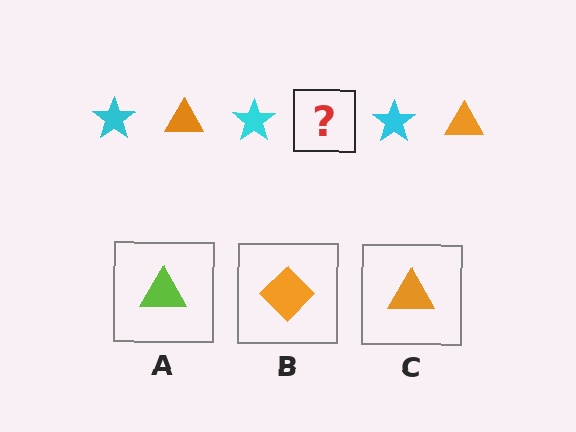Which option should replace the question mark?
Option C.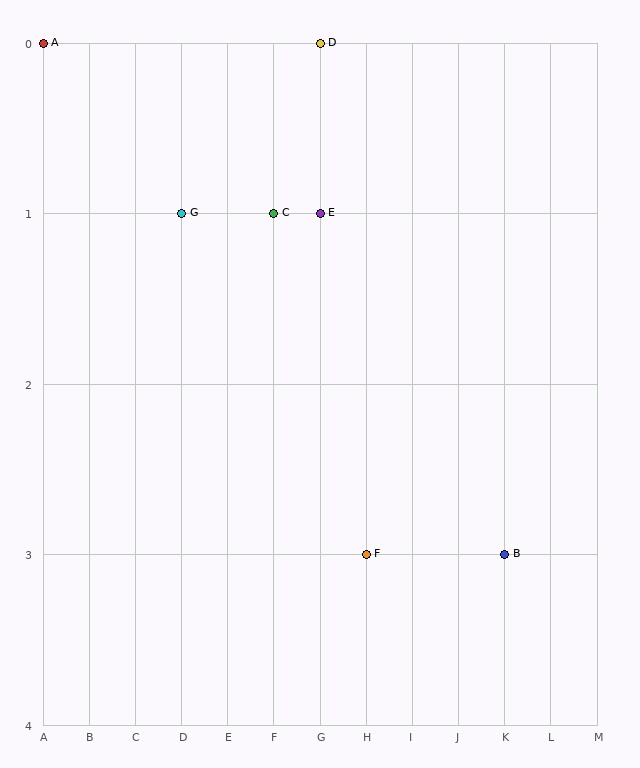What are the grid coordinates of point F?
Point F is at grid coordinates (H, 3).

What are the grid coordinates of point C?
Point C is at grid coordinates (F, 1).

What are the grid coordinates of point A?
Point A is at grid coordinates (A, 0).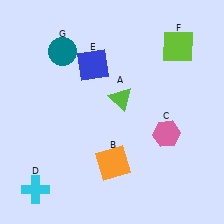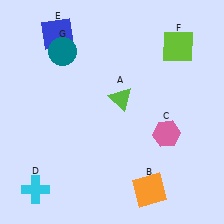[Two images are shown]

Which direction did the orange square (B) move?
The orange square (B) moved right.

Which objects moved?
The objects that moved are: the orange square (B), the blue square (E).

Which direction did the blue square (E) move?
The blue square (E) moved left.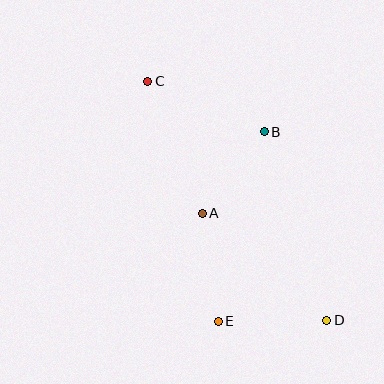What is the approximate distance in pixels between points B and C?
The distance between B and C is approximately 127 pixels.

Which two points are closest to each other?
Points A and B are closest to each other.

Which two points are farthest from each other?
Points C and D are farthest from each other.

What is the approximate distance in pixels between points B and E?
The distance between B and E is approximately 195 pixels.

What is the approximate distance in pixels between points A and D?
The distance between A and D is approximately 164 pixels.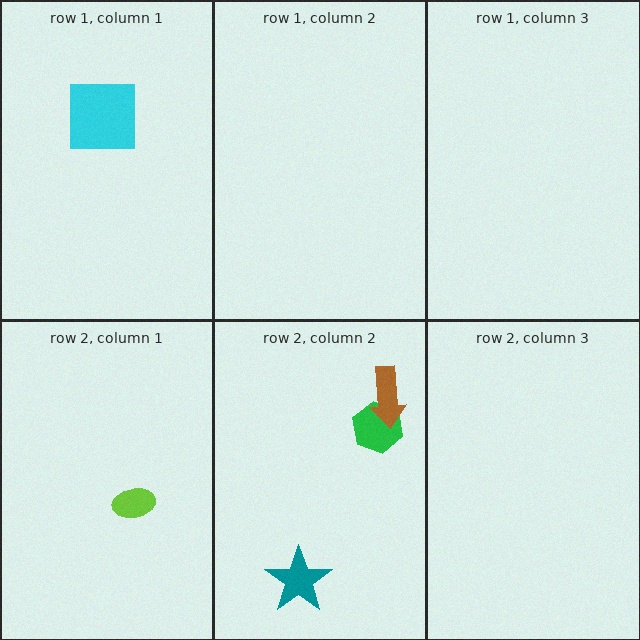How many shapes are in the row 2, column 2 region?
3.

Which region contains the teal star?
The row 2, column 2 region.